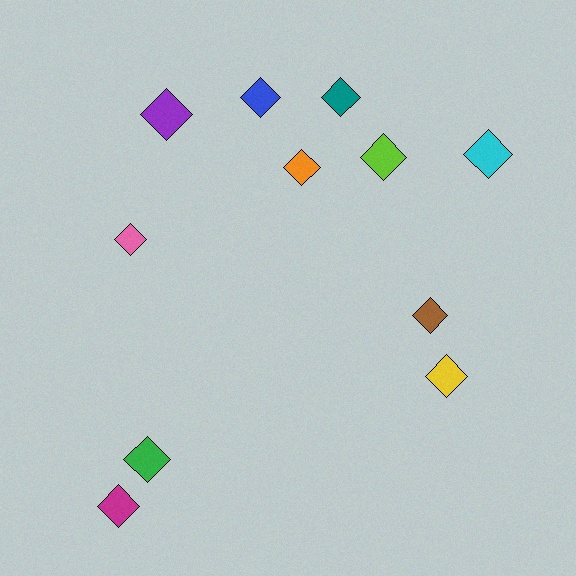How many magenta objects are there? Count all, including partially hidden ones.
There is 1 magenta object.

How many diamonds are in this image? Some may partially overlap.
There are 11 diamonds.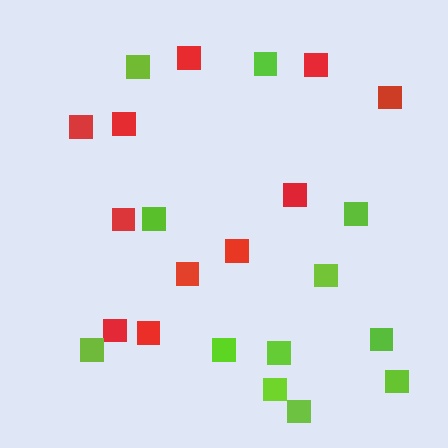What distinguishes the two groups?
There are 2 groups: one group of red squares (11) and one group of lime squares (12).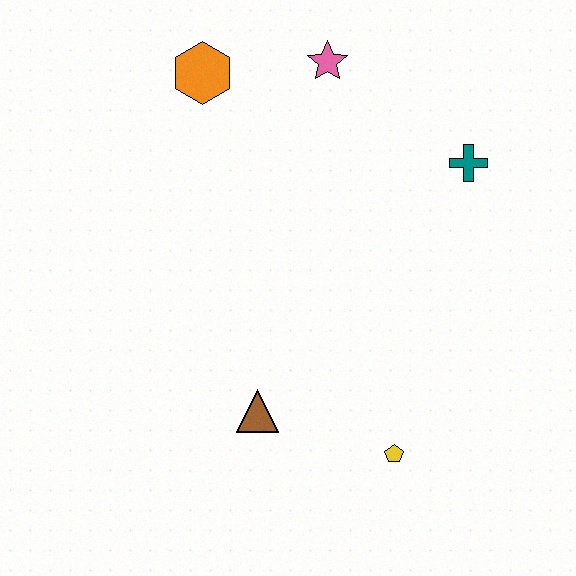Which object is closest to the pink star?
The orange hexagon is closest to the pink star.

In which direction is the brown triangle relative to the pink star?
The brown triangle is below the pink star.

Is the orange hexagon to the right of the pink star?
No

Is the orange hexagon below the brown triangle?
No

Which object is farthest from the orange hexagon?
The yellow pentagon is farthest from the orange hexagon.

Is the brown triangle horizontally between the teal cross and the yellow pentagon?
No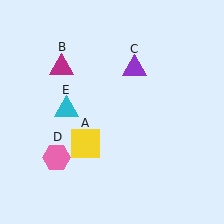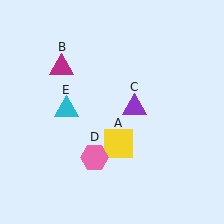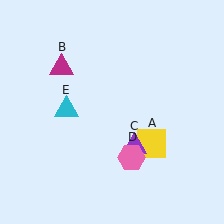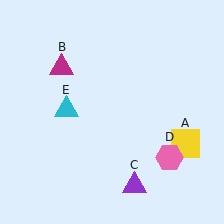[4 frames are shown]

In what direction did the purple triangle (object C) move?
The purple triangle (object C) moved down.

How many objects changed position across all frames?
3 objects changed position: yellow square (object A), purple triangle (object C), pink hexagon (object D).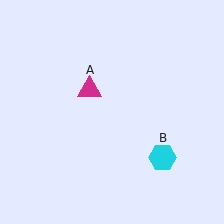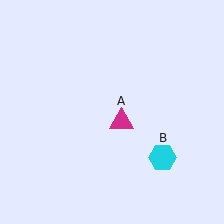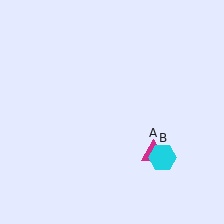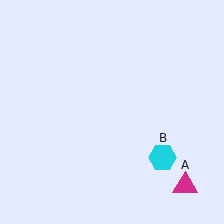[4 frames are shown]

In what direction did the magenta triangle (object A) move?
The magenta triangle (object A) moved down and to the right.